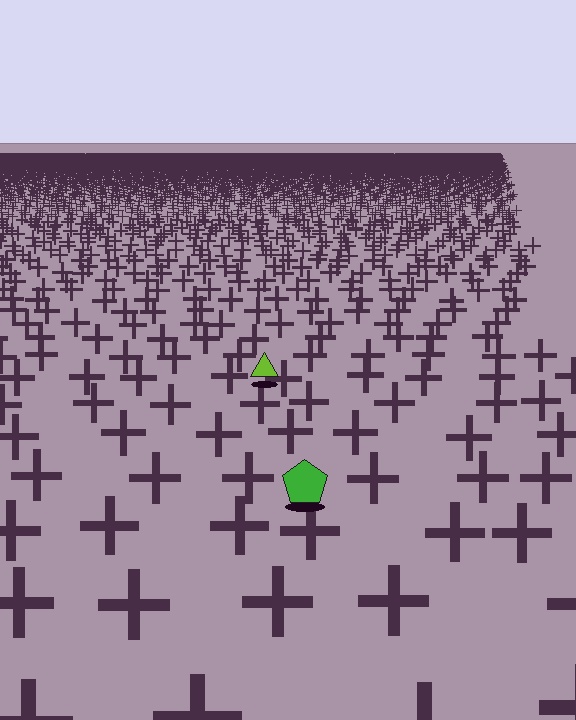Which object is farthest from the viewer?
The lime triangle is farthest from the viewer. It appears smaller and the ground texture around it is denser.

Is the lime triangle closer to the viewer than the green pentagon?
No. The green pentagon is closer — you can tell from the texture gradient: the ground texture is coarser near it.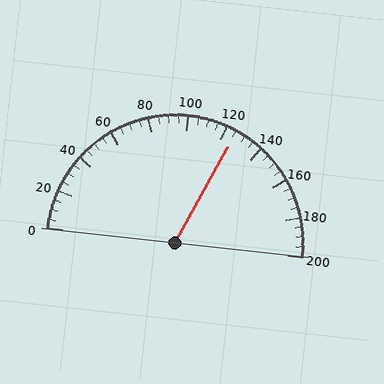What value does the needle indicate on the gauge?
The needle indicates approximately 125.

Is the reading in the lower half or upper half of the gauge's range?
The reading is in the upper half of the range (0 to 200).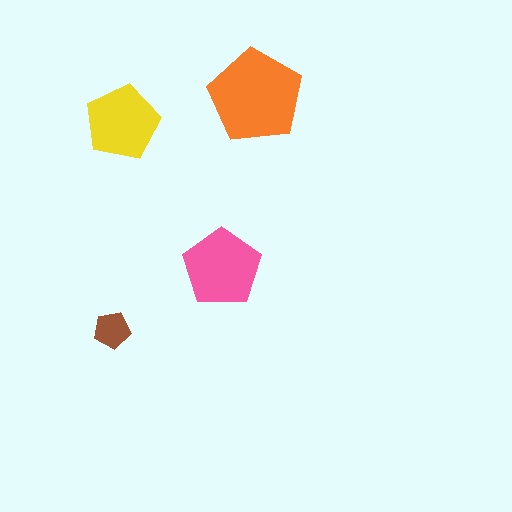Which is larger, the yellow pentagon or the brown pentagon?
The yellow one.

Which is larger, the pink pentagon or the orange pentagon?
The orange one.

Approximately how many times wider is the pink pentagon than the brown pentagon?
About 2 times wider.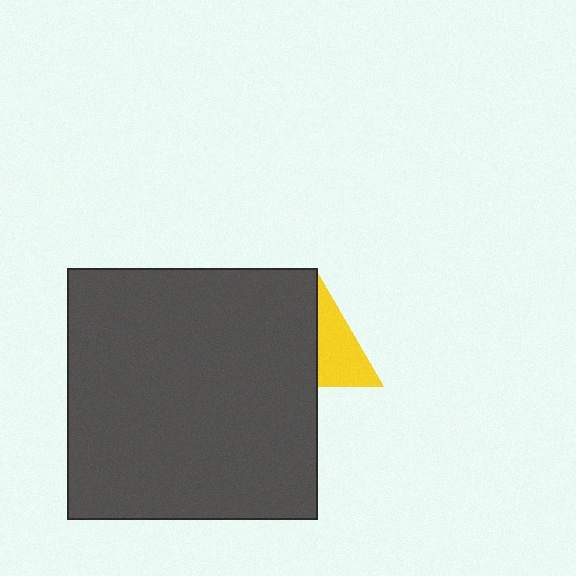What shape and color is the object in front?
The object in front is a dark gray square.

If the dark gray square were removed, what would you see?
You would see the complete yellow triangle.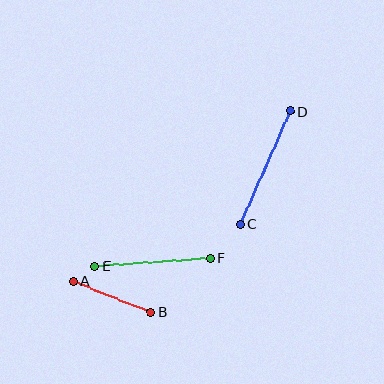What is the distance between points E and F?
The distance is approximately 115 pixels.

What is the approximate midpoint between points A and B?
The midpoint is at approximately (112, 296) pixels.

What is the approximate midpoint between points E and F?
The midpoint is at approximately (152, 262) pixels.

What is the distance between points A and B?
The distance is approximately 83 pixels.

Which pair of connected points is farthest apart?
Points C and D are farthest apart.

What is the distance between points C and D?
The distance is approximately 124 pixels.